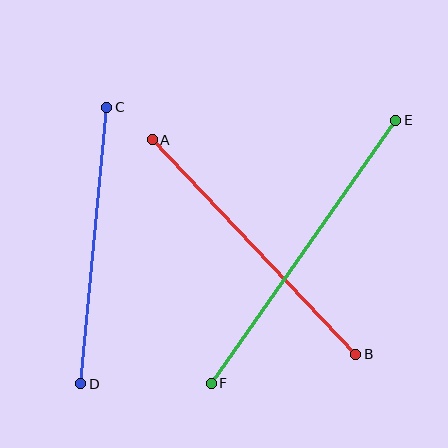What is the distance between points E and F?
The distance is approximately 321 pixels.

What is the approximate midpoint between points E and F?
The midpoint is at approximately (303, 252) pixels.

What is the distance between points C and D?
The distance is approximately 278 pixels.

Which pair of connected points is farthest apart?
Points E and F are farthest apart.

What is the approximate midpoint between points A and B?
The midpoint is at approximately (254, 247) pixels.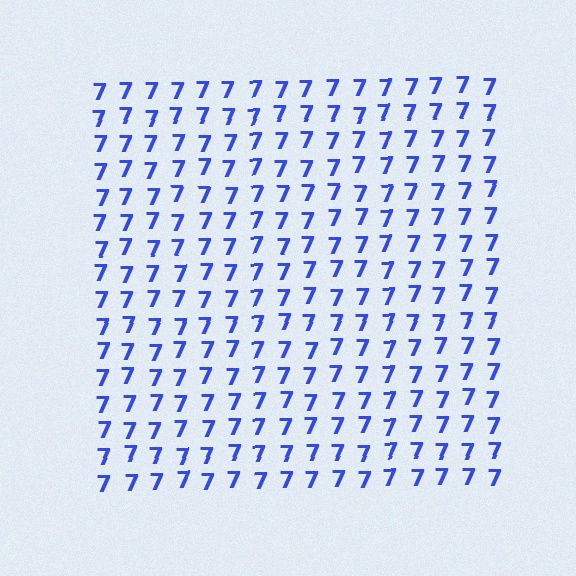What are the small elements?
The small elements are digit 7's.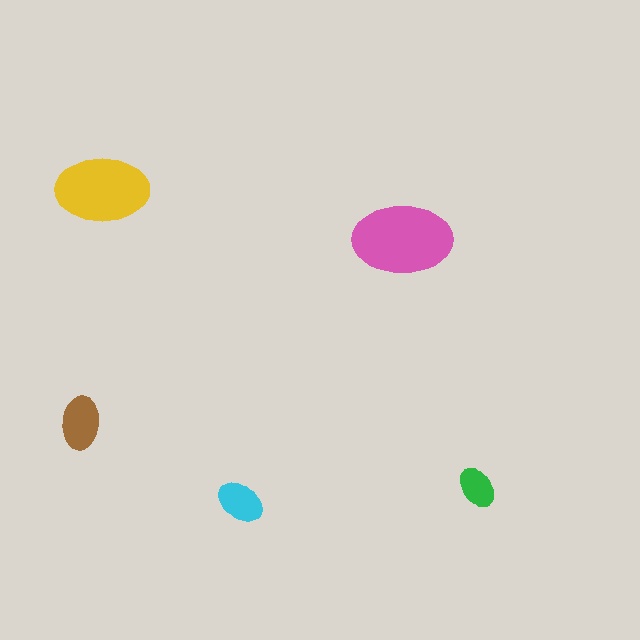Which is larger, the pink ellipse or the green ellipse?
The pink one.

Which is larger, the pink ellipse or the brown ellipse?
The pink one.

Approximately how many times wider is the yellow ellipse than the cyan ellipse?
About 2 times wider.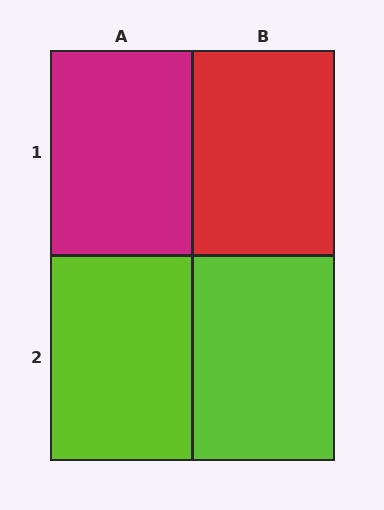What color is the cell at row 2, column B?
Lime.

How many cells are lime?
2 cells are lime.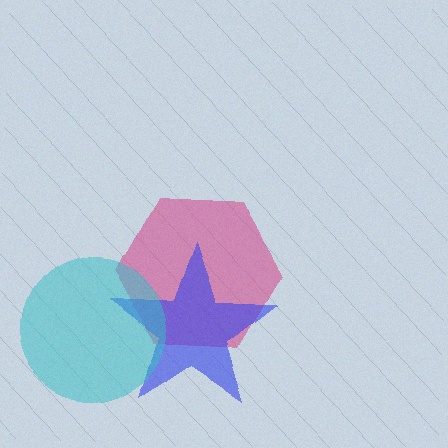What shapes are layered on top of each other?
The layered shapes are: a magenta hexagon, a blue star, a cyan circle.